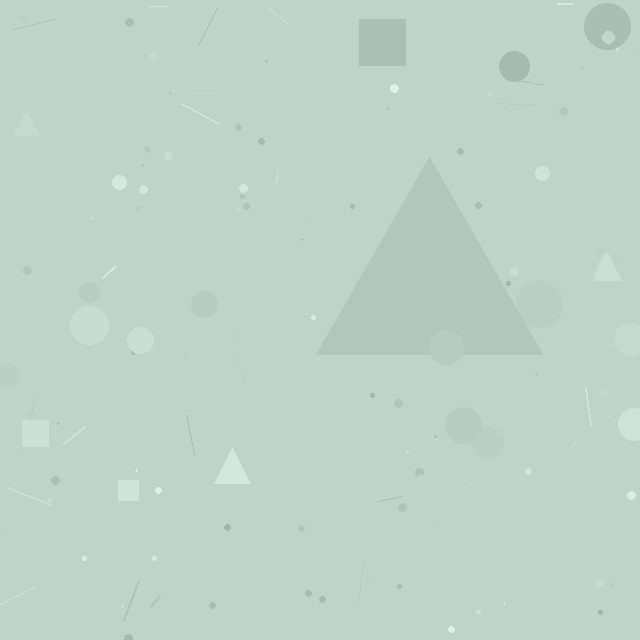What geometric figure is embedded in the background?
A triangle is embedded in the background.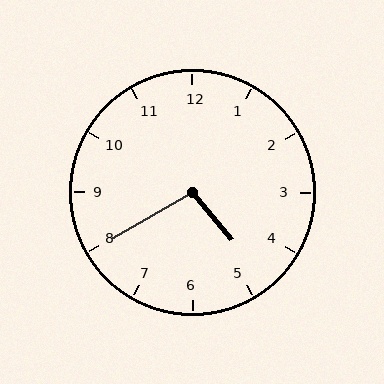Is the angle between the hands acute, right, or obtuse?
It is obtuse.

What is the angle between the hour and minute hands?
Approximately 100 degrees.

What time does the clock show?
4:40.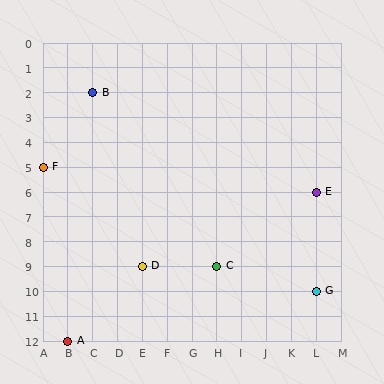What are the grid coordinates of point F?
Point F is at grid coordinates (A, 5).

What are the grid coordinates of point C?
Point C is at grid coordinates (H, 9).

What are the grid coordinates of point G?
Point G is at grid coordinates (L, 10).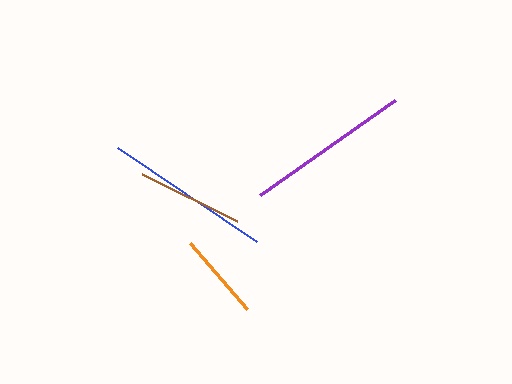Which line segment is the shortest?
The orange line is the shortest at approximately 87 pixels.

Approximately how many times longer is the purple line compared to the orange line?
The purple line is approximately 1.9 times the length of the orange line.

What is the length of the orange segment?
The orange segment is approximately 87 pixels long.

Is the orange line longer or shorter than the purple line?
The purple line is longer than the orange line.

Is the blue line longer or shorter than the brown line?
The blue line is longer than the brown line.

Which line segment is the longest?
The blue line is the longest at approximately 168 pixels.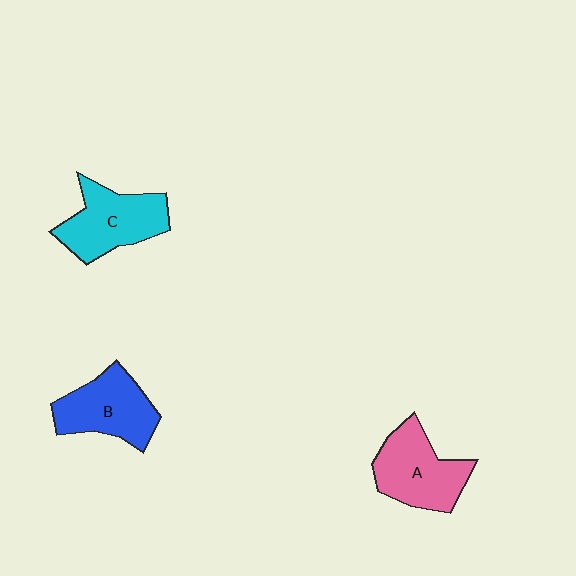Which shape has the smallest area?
Shape B (blue).